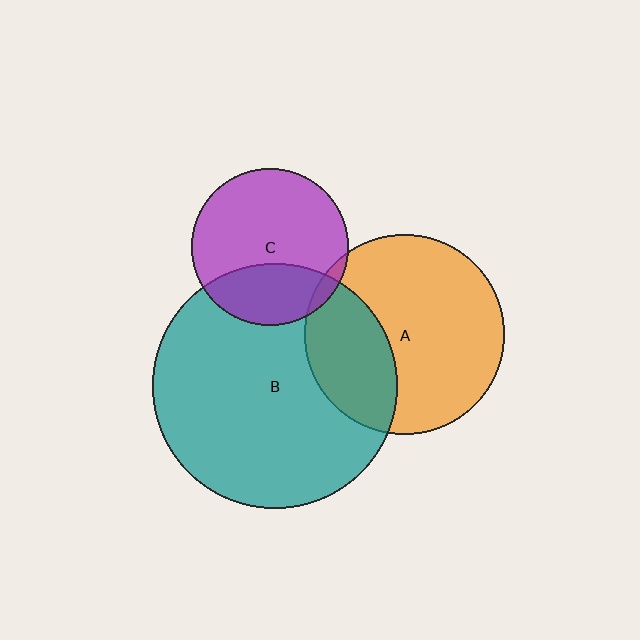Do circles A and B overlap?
Yes.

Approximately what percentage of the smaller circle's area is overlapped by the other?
Approximately 30%.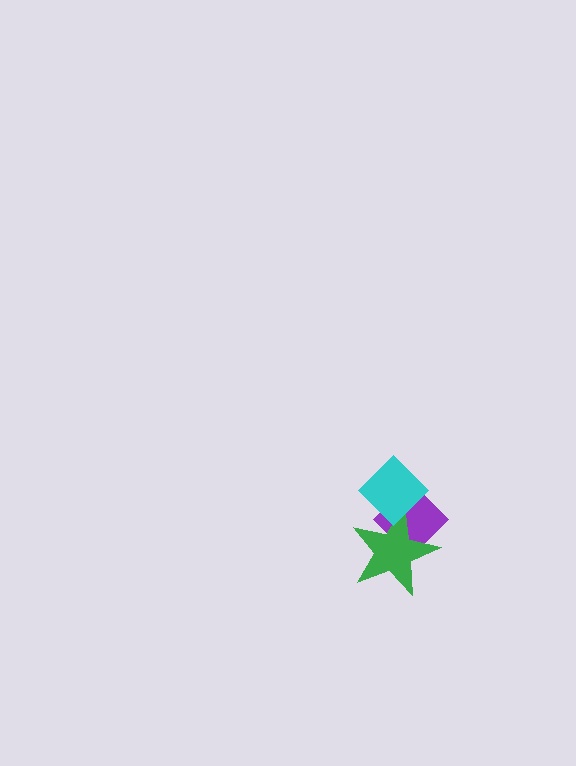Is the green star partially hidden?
Yes, it is partially covered by another shape.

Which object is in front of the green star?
The cyan diamond is in front of the green star.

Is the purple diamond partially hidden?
Yes, it is partially covered by another shape.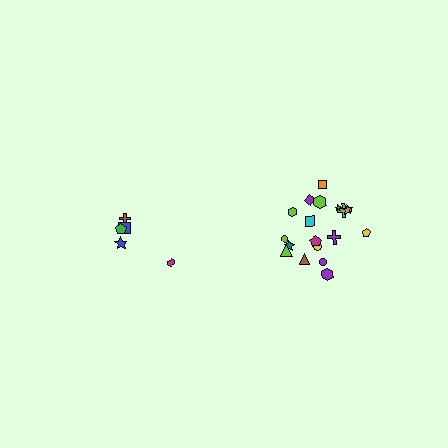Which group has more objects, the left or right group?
The right group.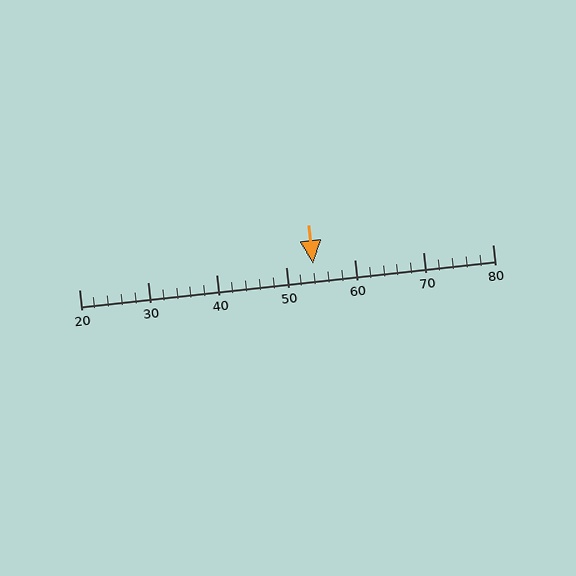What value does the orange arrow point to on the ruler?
The orange arrow points to approximately 54.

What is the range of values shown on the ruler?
The ruler shows values from 20 to 80.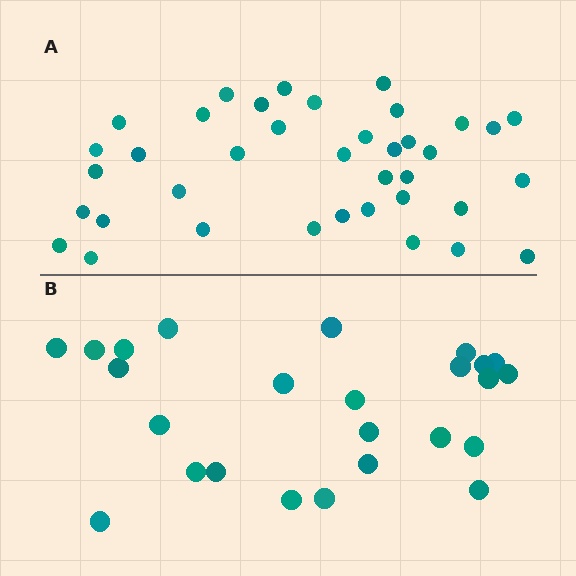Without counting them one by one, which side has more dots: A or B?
Region A (the top region) has more dots.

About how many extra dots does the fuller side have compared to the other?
Region A has approximately 15 more dots than region B.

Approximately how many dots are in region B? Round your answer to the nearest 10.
About 20 dots. (The exact count is 25, which rounds to 20.)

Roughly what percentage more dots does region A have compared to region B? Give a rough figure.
About 50% more.